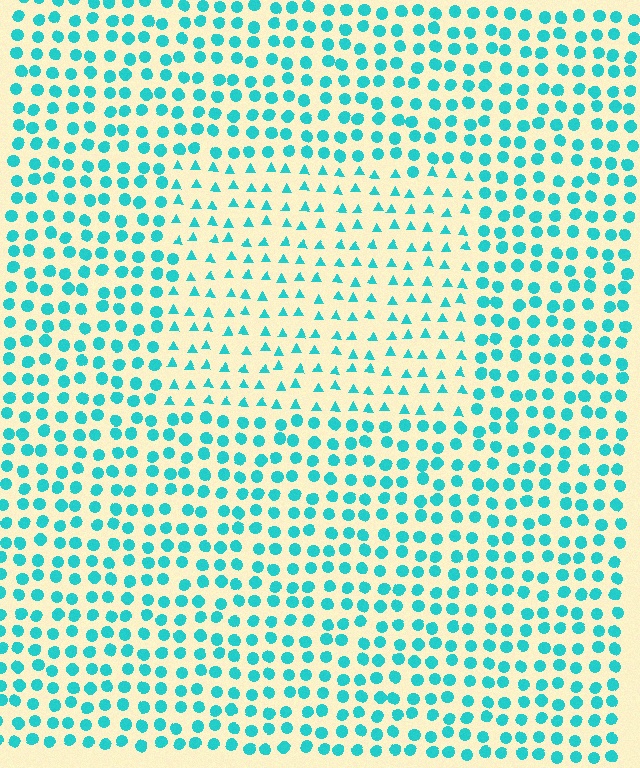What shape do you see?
I see a rectangle.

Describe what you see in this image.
The image is filled with small cyan elements arranged in a uniform grid. A rectangle-shaped region contains triangles, while the surrounding area contains circles. The boundary is defined purely by the change in element shape.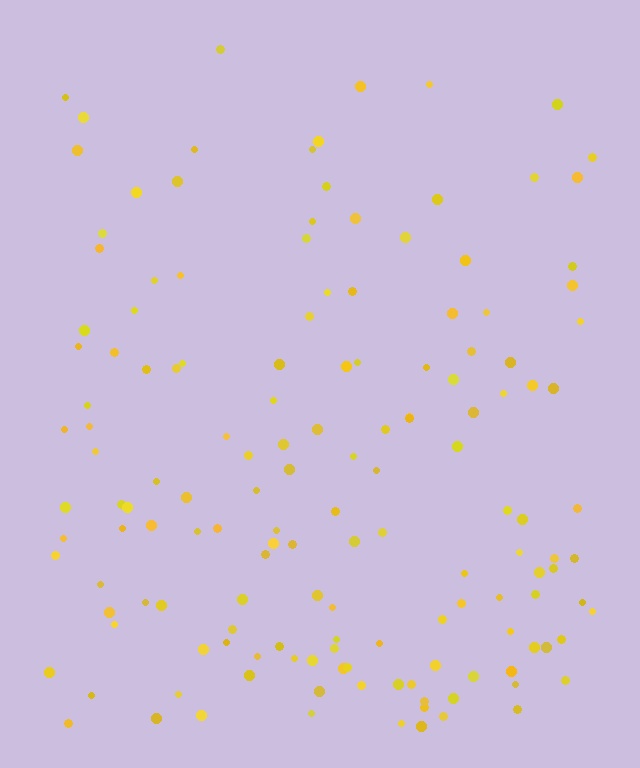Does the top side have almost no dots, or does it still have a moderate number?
Still a moderate number, just noticeably fewer than the bottom.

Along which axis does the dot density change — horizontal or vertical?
Vertical.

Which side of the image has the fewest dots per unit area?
The top.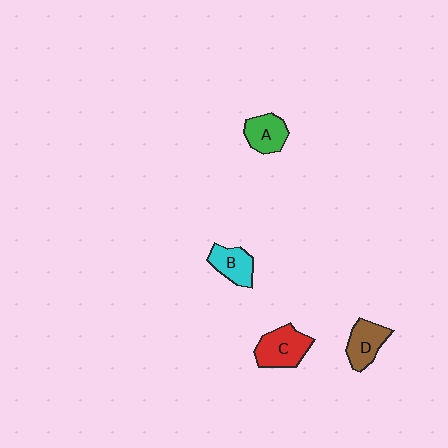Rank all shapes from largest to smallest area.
From largest to smallest: C (red), D (brown), A (green), B (cyan).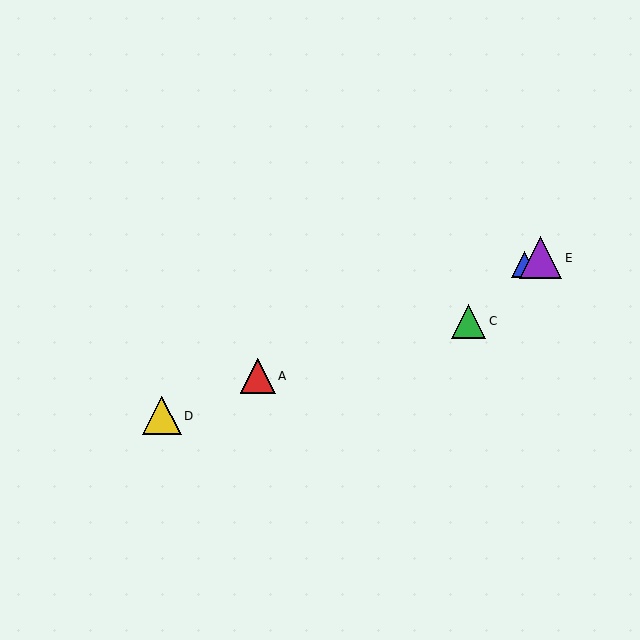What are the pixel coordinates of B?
Object B is at (524, 265).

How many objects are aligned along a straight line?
4 objects (A, B, D, E) are aligned along a straight line.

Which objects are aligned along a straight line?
Objects A, B, D, E are aligned along a straight line.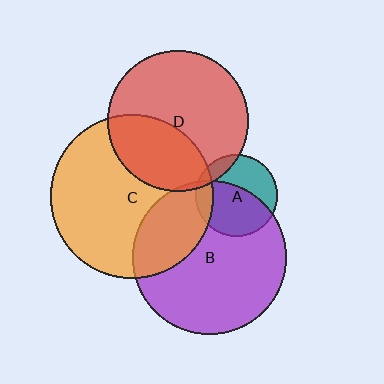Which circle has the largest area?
Circle C (orange).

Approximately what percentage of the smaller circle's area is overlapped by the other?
Approximately 30%.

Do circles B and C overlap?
Yes.